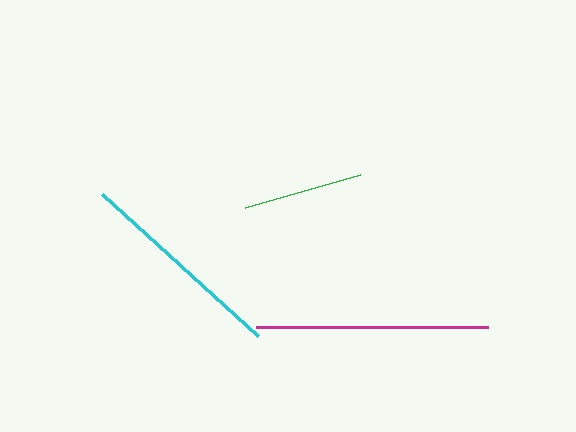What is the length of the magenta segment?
The magenta segment is approximately 232 pixels long.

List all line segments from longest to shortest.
From longest to shortest: magenta, cyan, green.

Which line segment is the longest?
The magenta line is the longest at approximately 232 pixels.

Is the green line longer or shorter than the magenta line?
The magenta line is longer than the green line.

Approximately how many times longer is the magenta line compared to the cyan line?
The magenta line is approximately 1.1 times the length of the cyan line.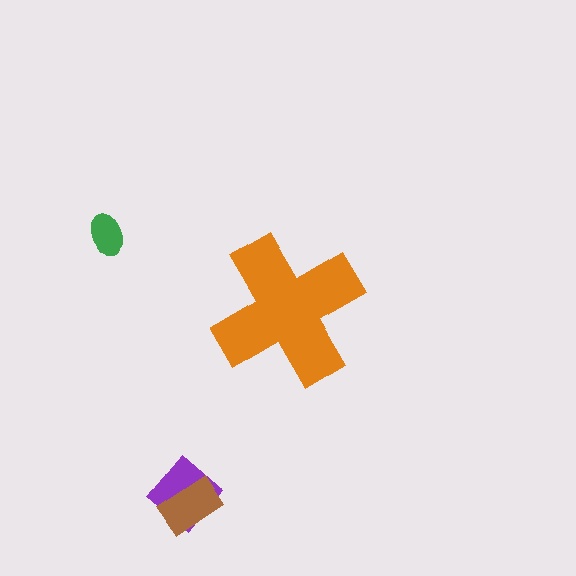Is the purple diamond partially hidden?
No, the purple diamond is fully visible.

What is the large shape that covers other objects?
An orange cross.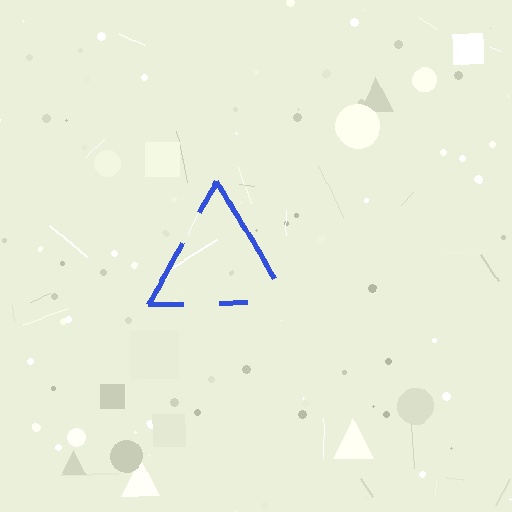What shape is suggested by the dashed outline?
The dashed outline suggests a triangle.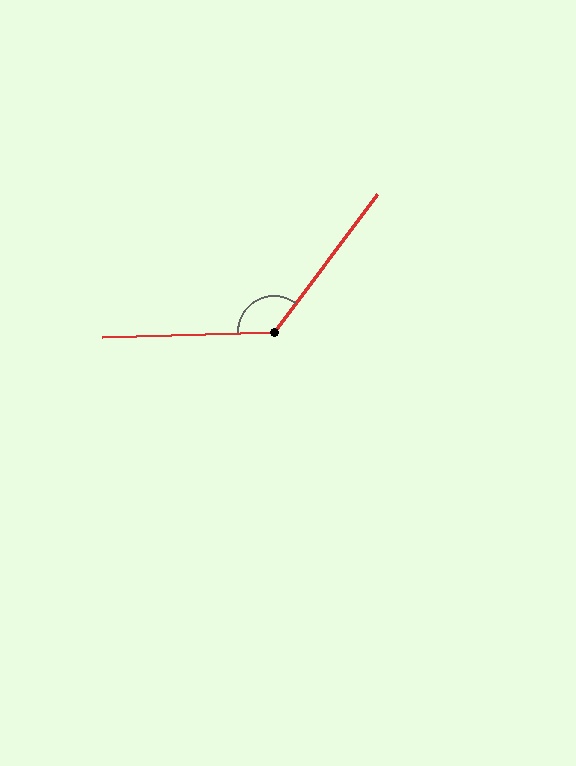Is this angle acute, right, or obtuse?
It is obtuse.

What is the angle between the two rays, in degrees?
Approximately 128 degrees.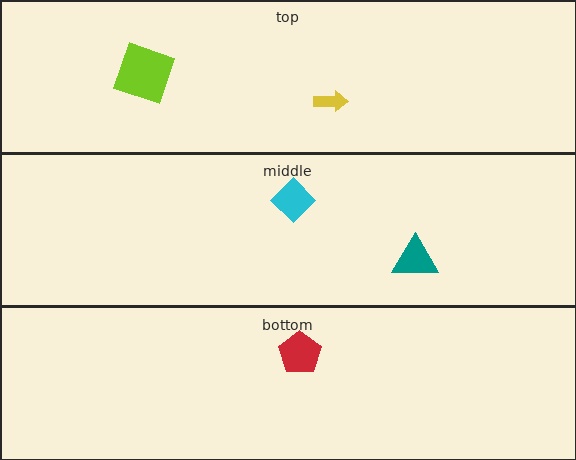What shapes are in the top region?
The lime square, the yellow arrow.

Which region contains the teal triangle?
The middle region.